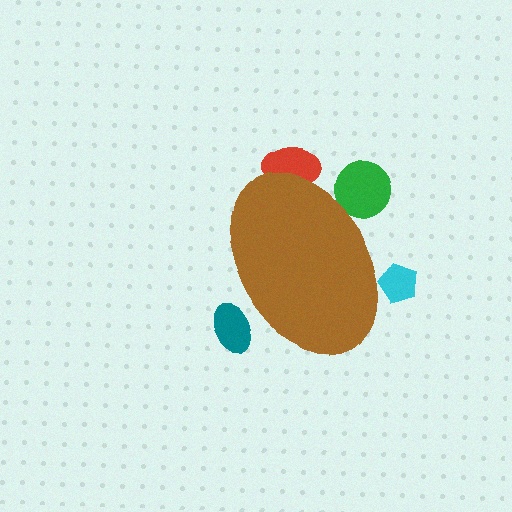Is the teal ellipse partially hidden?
Yes, the teal ellipse is partially hidden behind the brown ellipse.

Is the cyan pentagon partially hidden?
Yes, the cyan pentagon is partially hidden behind the brown ellipse.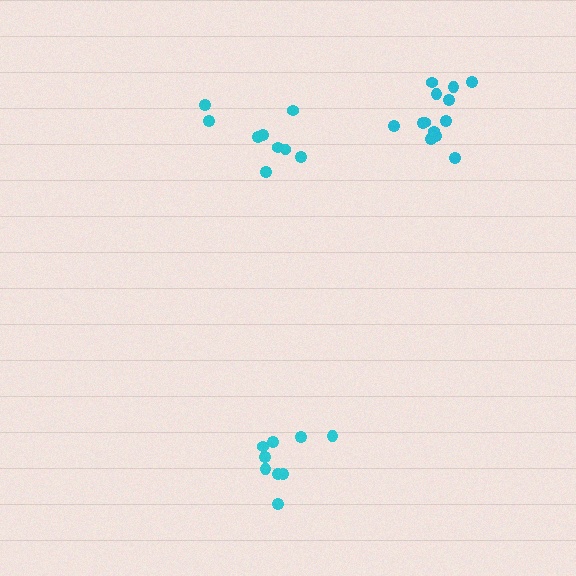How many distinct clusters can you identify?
There are 3 distinct clusters.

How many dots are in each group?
Group 1: 9 dots, Group 2: 13 dots, Group 3: 9 dots (31 total).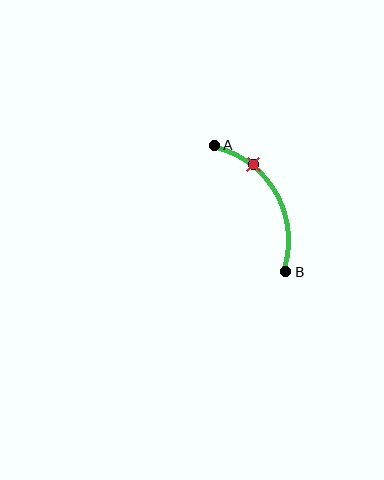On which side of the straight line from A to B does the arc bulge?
The arc bulges to the right of the straight line connecting A and B.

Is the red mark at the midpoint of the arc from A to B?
No. The red mark lies on the arc but is closer to endpoint A. The arc midpoint would be at the point on the curve equidistant along the arc from both A and B.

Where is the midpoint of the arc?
The arc midpoint is the point on the curve farthest from the straight line joining A and B. It sits to the right of that line.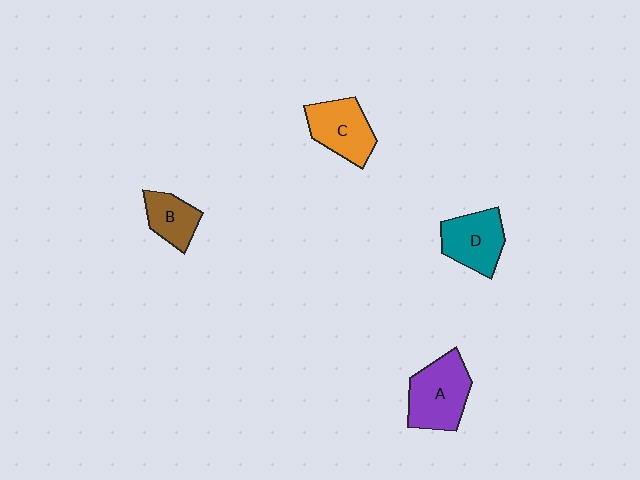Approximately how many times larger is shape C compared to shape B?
Approximately 1.5 times.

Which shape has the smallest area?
Shape B (brown).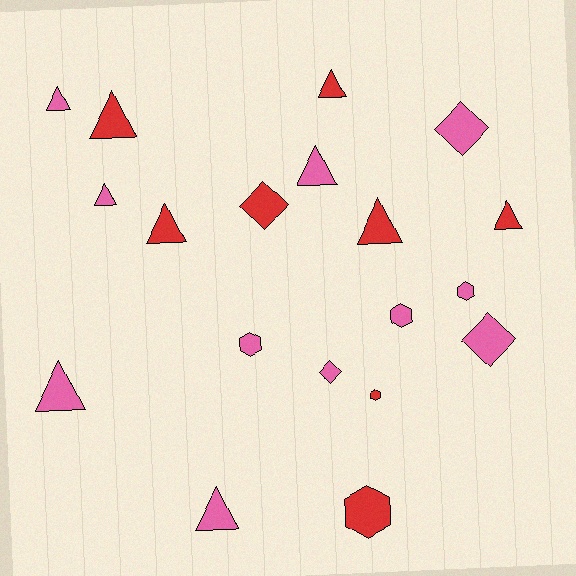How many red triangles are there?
There are 5 red triangles.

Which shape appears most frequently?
Triangle, with 10 objects.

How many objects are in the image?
There are 19 objects.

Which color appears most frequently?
Pink, with 11 objects.